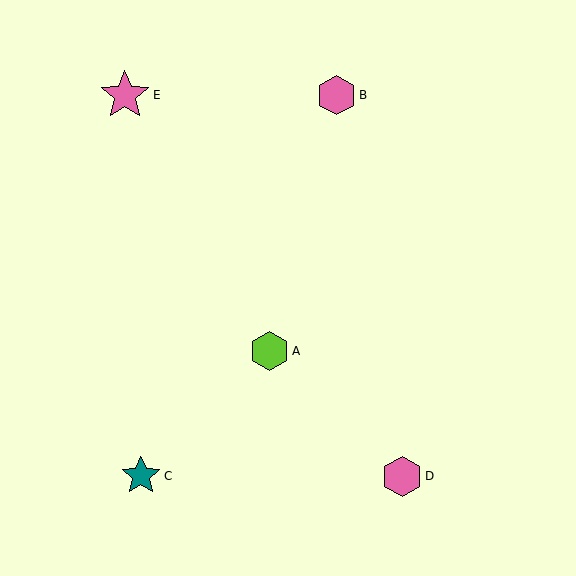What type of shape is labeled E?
Shape E is a pink star.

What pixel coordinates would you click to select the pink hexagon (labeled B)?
Click at (336, 95) to select the pink hexagon B.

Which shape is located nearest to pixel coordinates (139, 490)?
The teal star (labeled C) at (141, 476) is nearest to that location.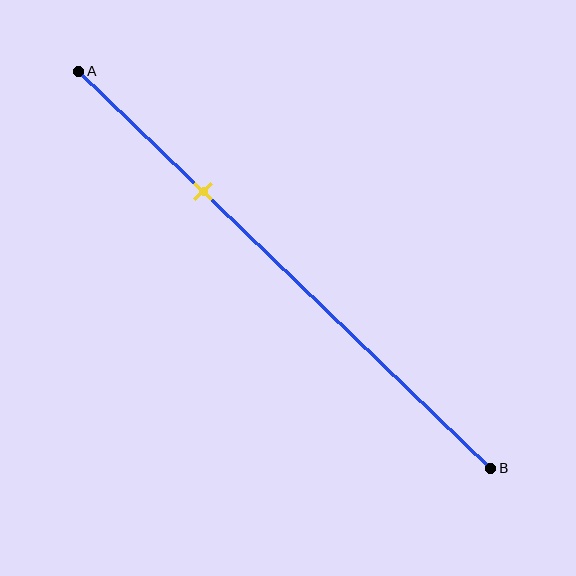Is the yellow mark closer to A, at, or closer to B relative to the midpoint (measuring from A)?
The yellow mark is closer to point A than the midpoint of segment AB.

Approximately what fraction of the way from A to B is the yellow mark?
The yellow mark is approximately 30% of the way from A to B.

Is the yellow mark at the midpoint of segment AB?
No, the mark is at about 30% from A, not at the 50% midpoint.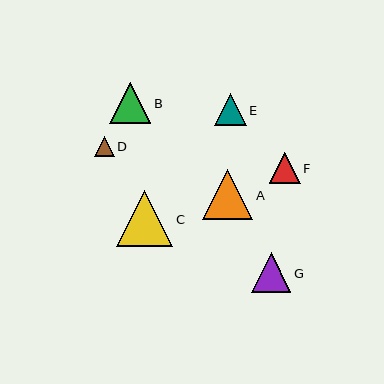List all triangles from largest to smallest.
From largest to smallest: C, A, B, G, E, F, D.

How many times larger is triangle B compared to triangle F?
Triangle B is approximately 1.3 times the size of triangle F.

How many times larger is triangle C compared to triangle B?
Triangle C is approximately 1.4 times the size of triangle B.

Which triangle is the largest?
Triangle C is the largest with a size of approximately 57 pixels.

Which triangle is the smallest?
Triangle D is the smallest with a size of approximately 20 pixels.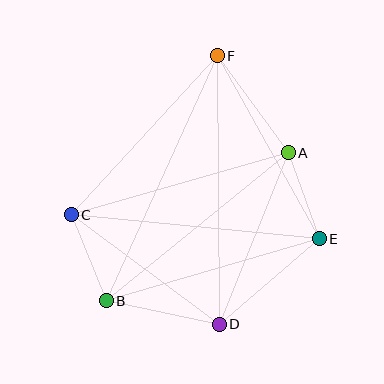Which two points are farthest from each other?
Points B and F are farthest from each other.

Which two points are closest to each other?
Points A and E are closest to each other.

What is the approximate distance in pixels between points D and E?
The distance between D and E is approximately 132 pixels.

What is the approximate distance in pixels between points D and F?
The distance between D and F is approximately 269 pixels.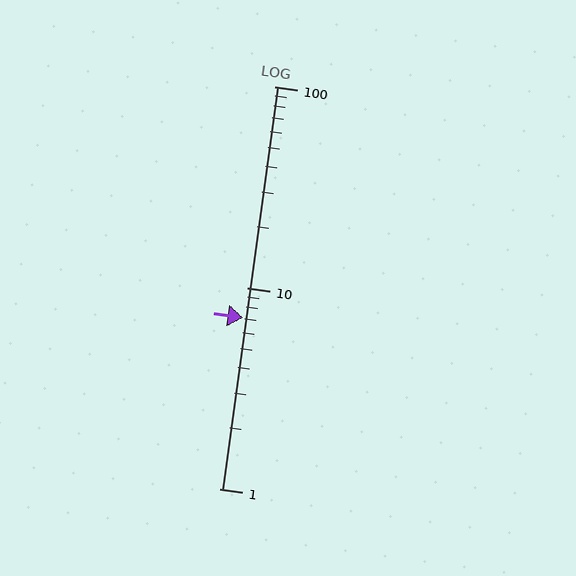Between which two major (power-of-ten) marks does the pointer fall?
The pointer is between 1 and 10.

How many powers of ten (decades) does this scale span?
The scale spans 2 decades, from 1 to 100.